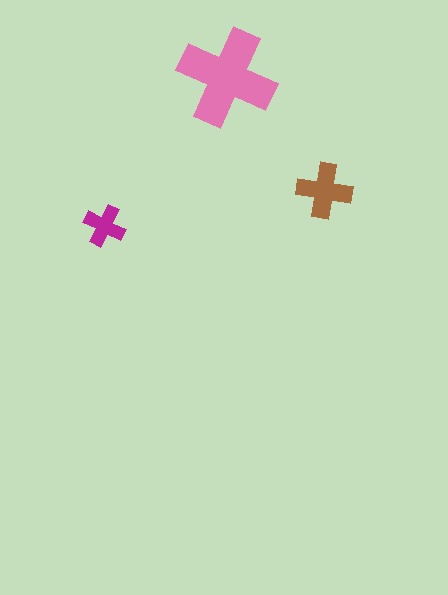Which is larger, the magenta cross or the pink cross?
The pink one.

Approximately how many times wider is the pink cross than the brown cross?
About 2 times wider.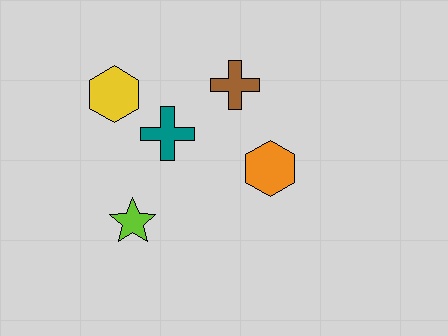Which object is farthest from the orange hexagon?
The yellow hexagon is farthest from the orange hexagon.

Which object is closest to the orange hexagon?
The brown cross is closest to the orange hexagon.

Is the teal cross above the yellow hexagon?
No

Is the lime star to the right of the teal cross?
No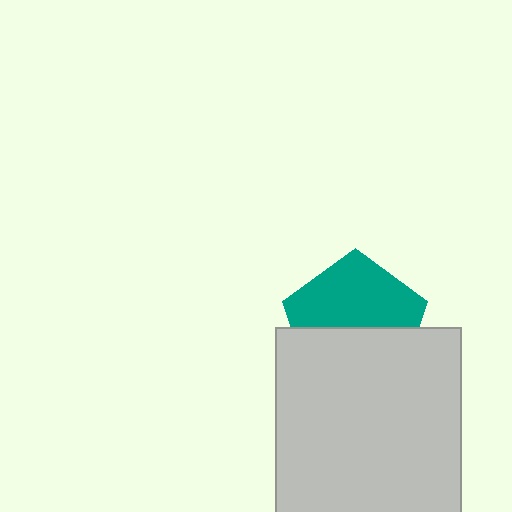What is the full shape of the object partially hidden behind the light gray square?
The partially hidden object is a teal pentagon.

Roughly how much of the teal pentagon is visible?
About half of it is visible (roughly 53%).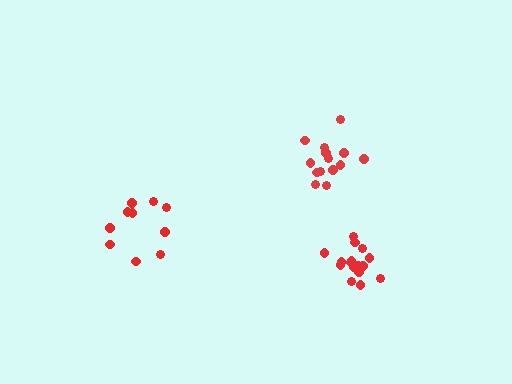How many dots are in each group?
Group 1: 10 dots, Group 2: 14 dots, Group 3: 16 dots (40 total).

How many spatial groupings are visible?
There are 3 spatial groupings.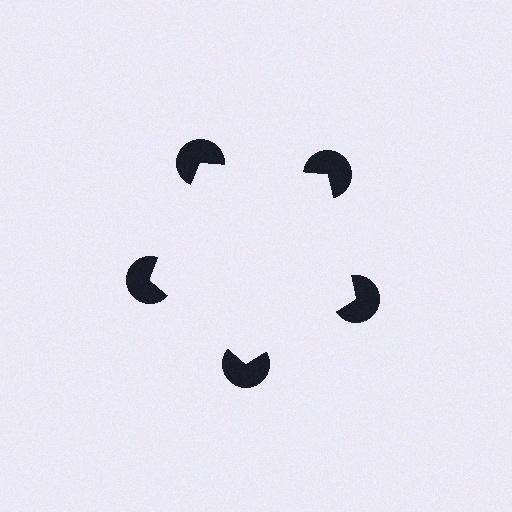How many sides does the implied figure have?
5 sides.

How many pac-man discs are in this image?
There are 5 — one at each vertex of the illusory pentagon.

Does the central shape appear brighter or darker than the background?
It typically appears slightly brighter than the background, even though no actual brightness change is drawn.